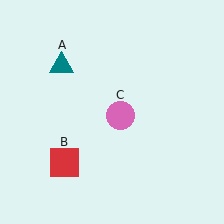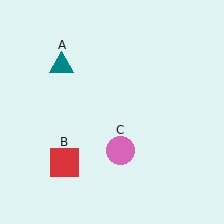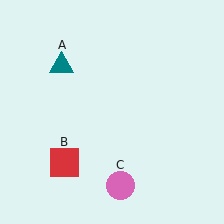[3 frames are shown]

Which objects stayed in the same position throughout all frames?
Teal triangle (object A) and red square (object B) remained stationary.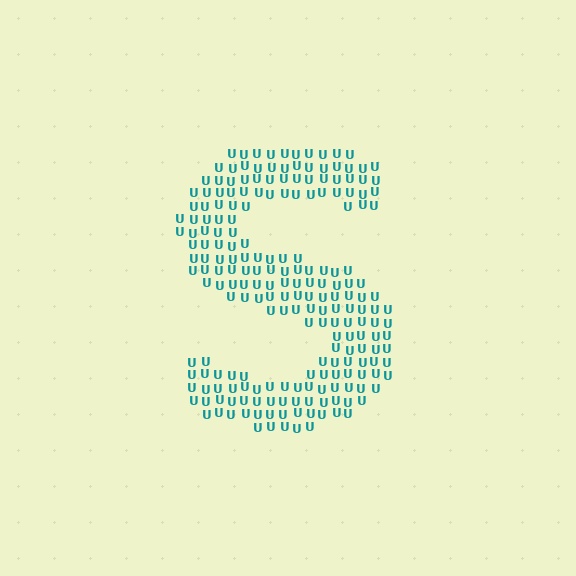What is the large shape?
The large shape is the letter S.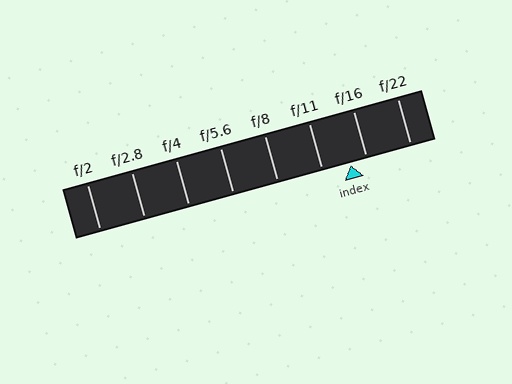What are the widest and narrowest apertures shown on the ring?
The widest aperture shown is f/2 and the narrowest is f/22.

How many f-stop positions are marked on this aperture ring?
There are 8 f-stop positions marked.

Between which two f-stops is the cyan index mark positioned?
The index mark is between f/11 and f/16.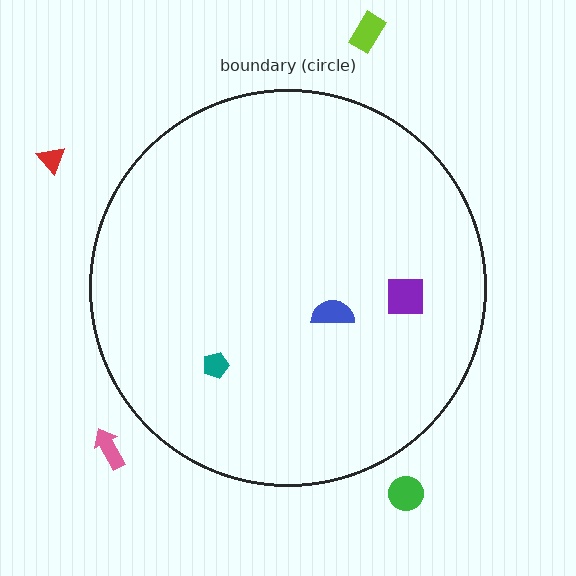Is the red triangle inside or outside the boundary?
Outside.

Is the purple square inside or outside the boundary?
Inside.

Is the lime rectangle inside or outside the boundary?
Outside.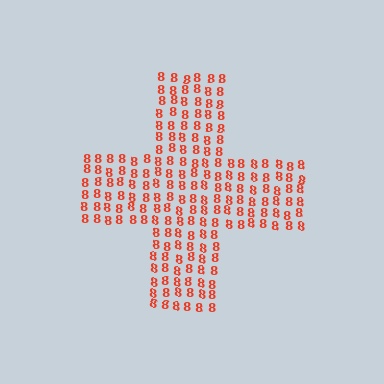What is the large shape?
The large shape is a cross.